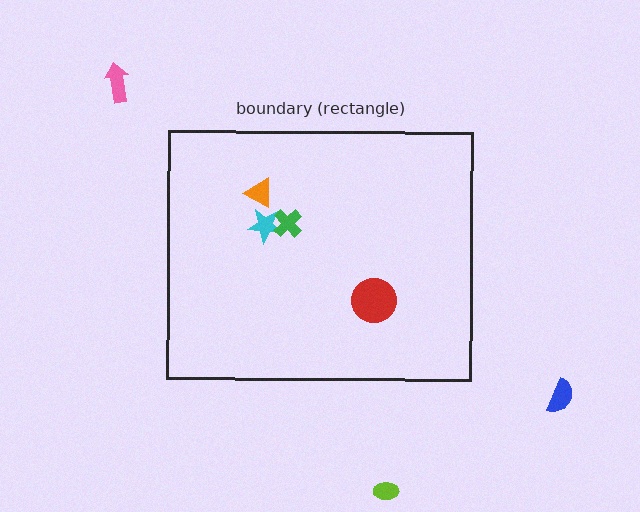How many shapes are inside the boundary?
4 inside, 3 outside.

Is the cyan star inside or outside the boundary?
Inside.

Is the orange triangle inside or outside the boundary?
Inside.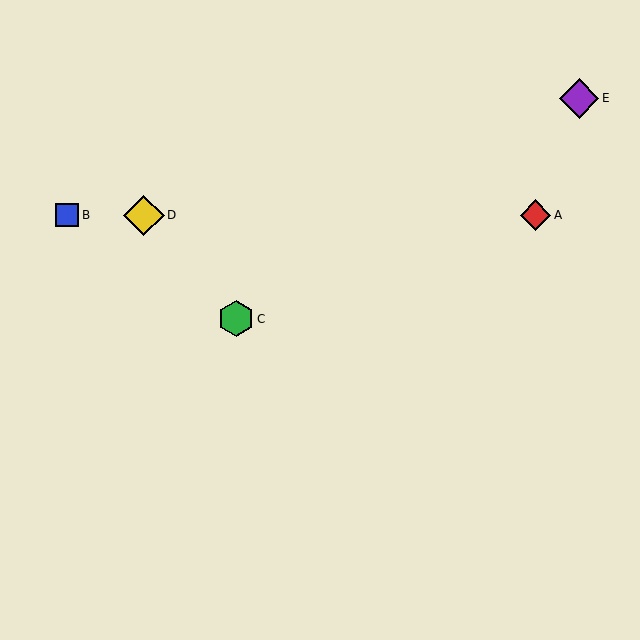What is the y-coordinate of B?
Object B is at y≈215.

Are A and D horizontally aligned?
Yes, both are at y≈215.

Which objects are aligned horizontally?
Objects A, B, D are aligned horizontally.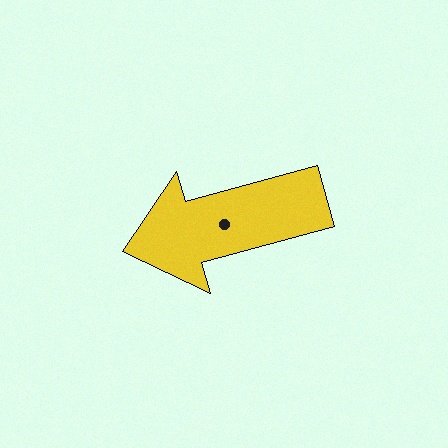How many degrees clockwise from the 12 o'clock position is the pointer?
Approximately 255 degrees.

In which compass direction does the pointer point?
West.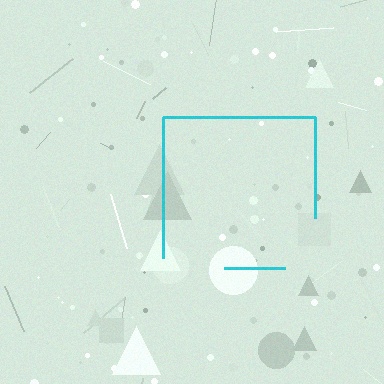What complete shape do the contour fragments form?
The contour fragments form a square.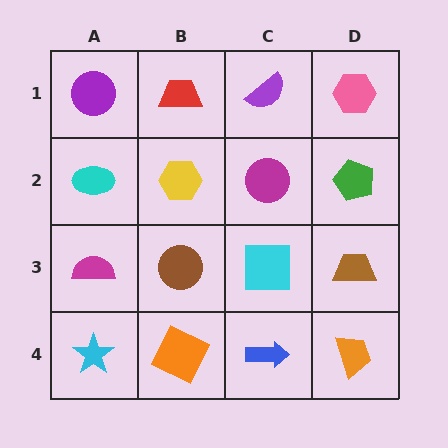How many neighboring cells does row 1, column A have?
2.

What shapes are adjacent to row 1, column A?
A cyan ellipse (row 2, column A), a red trapezoid (row 1, column B).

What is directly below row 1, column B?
A yellow hexagon.